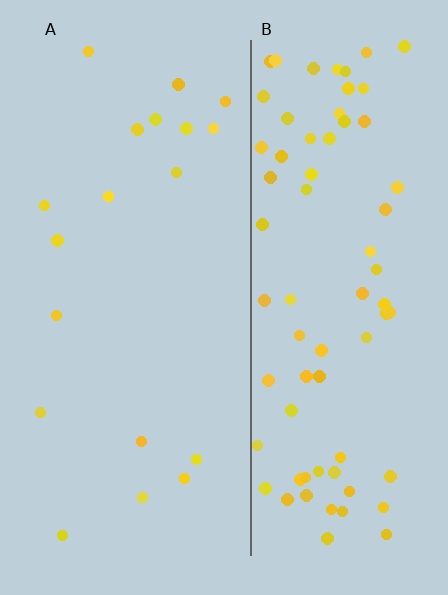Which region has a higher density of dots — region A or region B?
B (the right).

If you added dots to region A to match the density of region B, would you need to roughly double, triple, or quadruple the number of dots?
Approximately quadruple.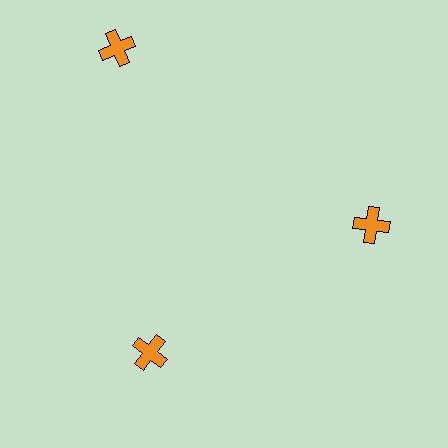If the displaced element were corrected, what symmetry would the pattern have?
It would have 3-fold rotational symmetry — the pattern would map onto itself every 120 degrees.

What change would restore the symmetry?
The symmetry would be restored by moving it inward, back onto the ring so that all 3 crosses sit at equal angles and equal distance from the center.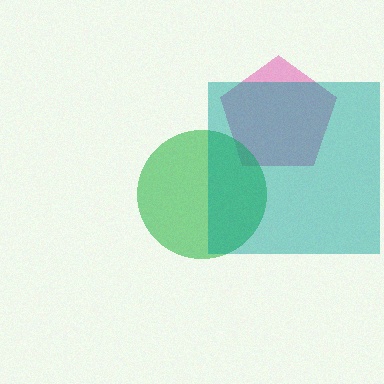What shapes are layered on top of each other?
The layered shapes are: a pink pentagon, a green circle, a teal square.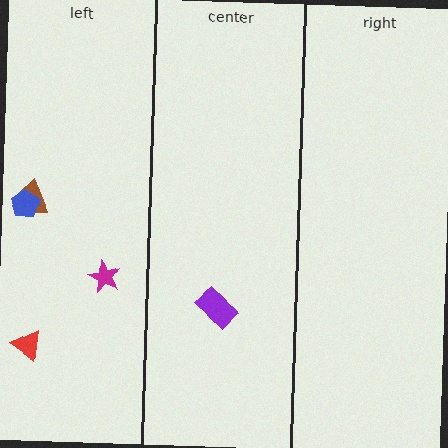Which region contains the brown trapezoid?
The left region.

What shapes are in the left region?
The brown trapezoid, the blue pentagon, the red triangle, the magenta star.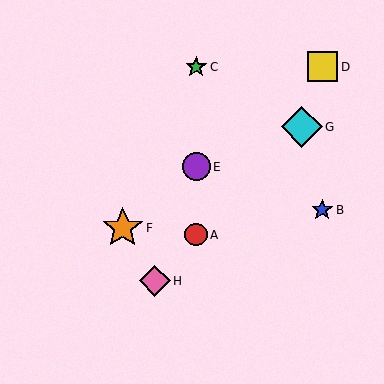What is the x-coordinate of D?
Object D is at x≈323.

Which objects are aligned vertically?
Objects A, C, E are aligned vertically.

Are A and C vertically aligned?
Yes, both are at x≈196.